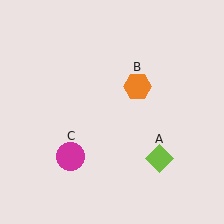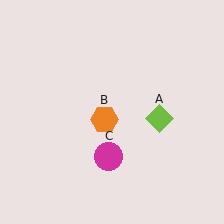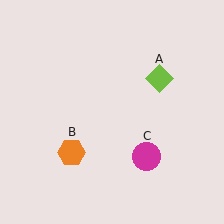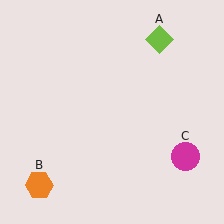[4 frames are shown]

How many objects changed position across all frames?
3 objects changed position: lime diamond (object A), orange hexagon (object B), magenta circle (object C).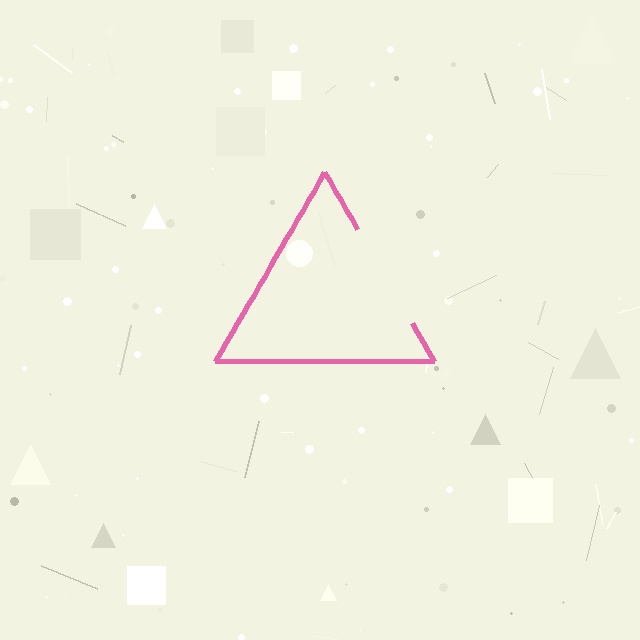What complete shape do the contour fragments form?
The contour fragments form a triangle.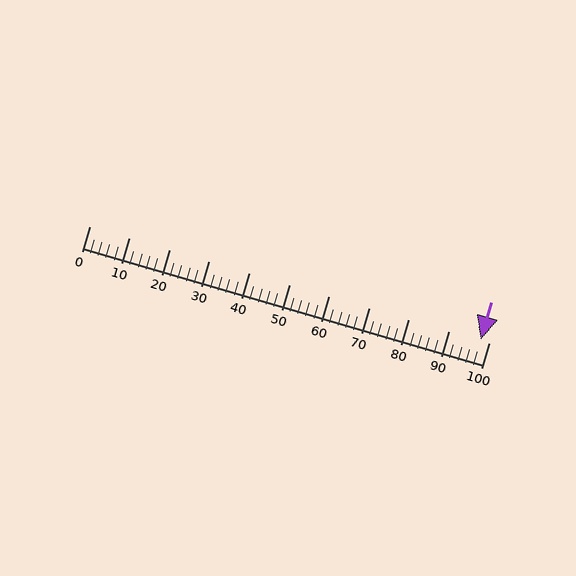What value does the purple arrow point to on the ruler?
The purple arrow points to approximately 98.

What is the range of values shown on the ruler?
The ruler shows values from 0 to 100.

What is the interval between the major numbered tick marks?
The major tick marks are spaced 10 units apart.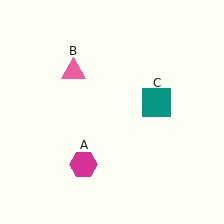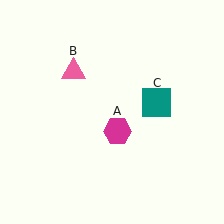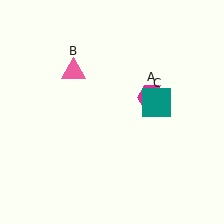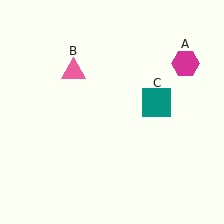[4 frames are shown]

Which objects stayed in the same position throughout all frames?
Pink triangle (object B) and teal square (object C) remained stationary.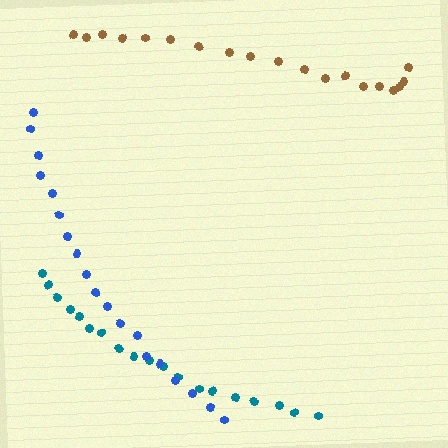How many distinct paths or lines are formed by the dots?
There are 3 distinct paths.